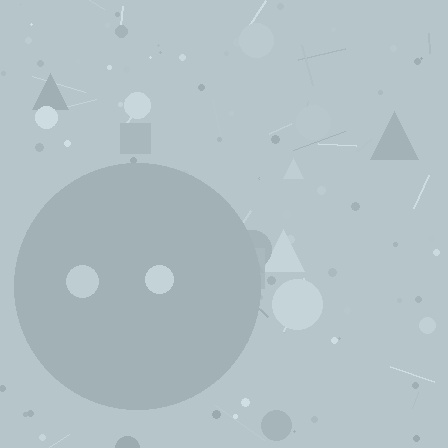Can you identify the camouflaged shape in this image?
The camouflaged shape is a circle.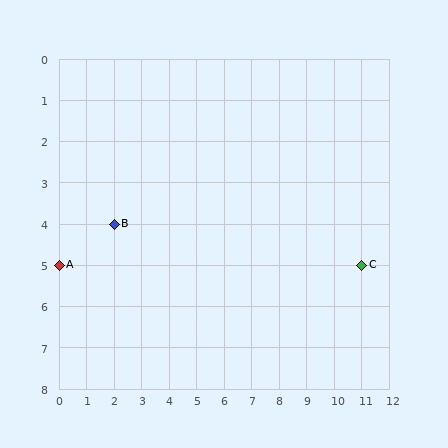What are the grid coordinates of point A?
Point A is at grid coordinates (0, 5).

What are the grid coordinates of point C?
Point C is at grid coordinates (11, 5).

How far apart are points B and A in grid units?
Points B and A are 2 columns and 1 row apart (about 2.2 grid units diagonally).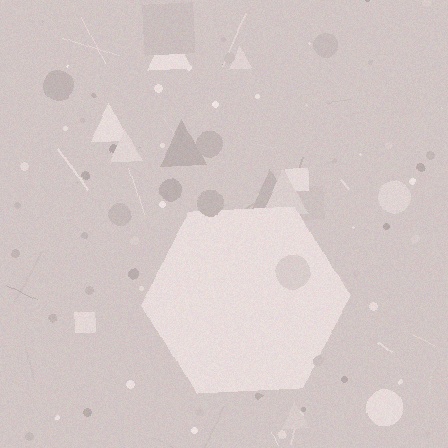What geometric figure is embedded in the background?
A hexagon is embedded in the background.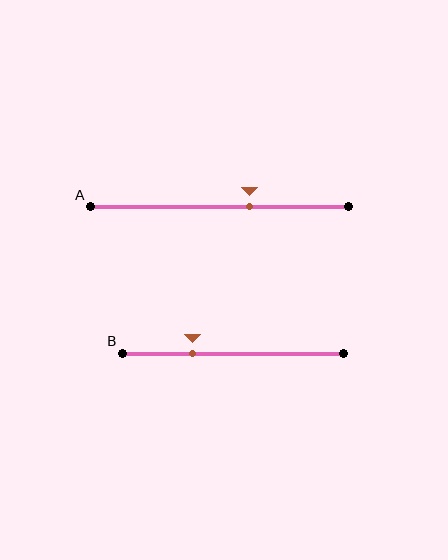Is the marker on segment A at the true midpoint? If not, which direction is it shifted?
No, the marker on segment A is shifted to the right by about 12% of the segment length.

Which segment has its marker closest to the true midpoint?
Segment A has its marker closest to the true midpoint.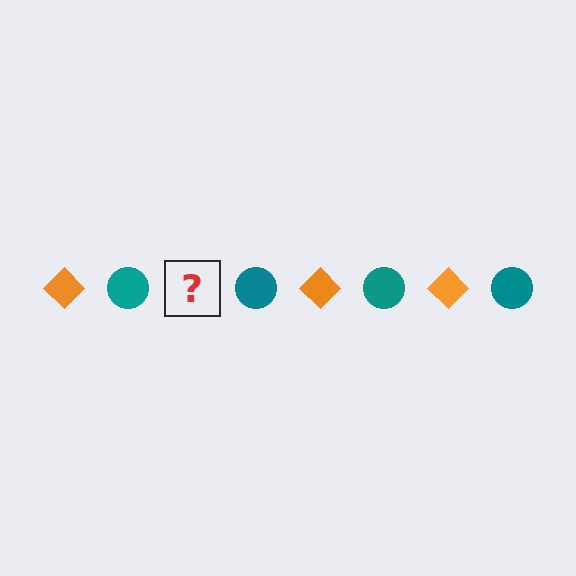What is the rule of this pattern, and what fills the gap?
The rule is that the pattern alternates between orange diamond and teal circle. The gap should be filled with an orange diamond.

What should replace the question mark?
The question mark should be replaced with an orange diamond.